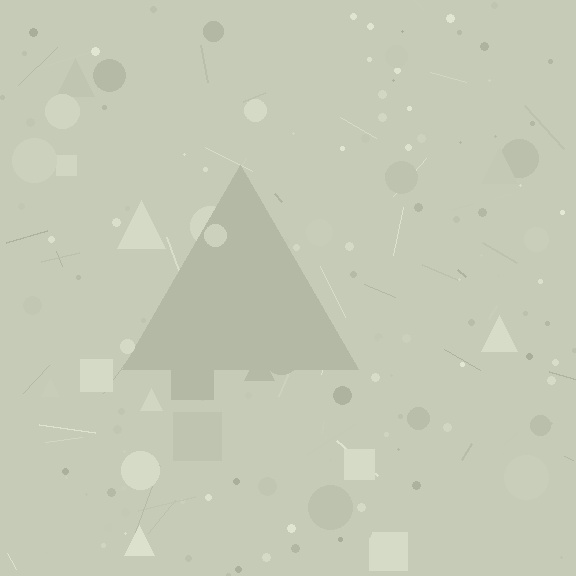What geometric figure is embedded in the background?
A triangle is embedded in the background.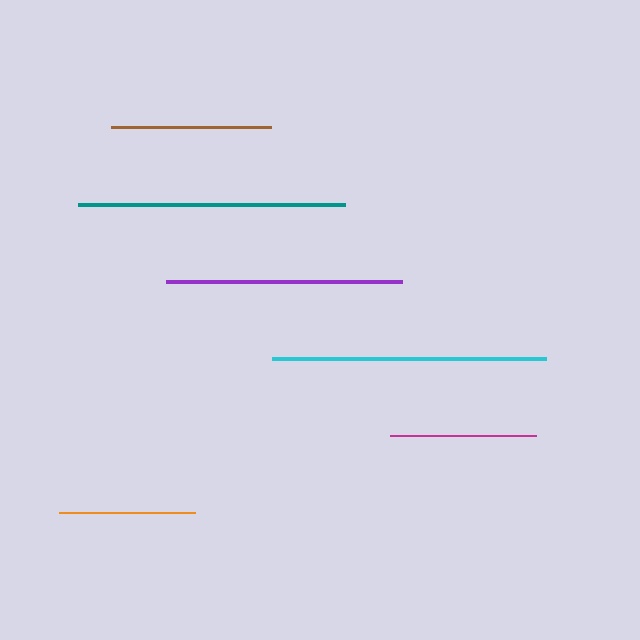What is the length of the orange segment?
The orange segment is approximately 136 pixels long.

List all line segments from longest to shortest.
From longest to shortest: cyan, teal, purple, brown, magenta, orange.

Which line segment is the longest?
The cyan line is the longest at approximately 275 pixels.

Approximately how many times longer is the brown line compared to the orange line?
The brown line is approximately 1.2 times the length of the orange line.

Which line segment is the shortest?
The orange line is the shortest at approximately 136 pixels.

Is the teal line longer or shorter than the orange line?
The teal line is longer than the orange line.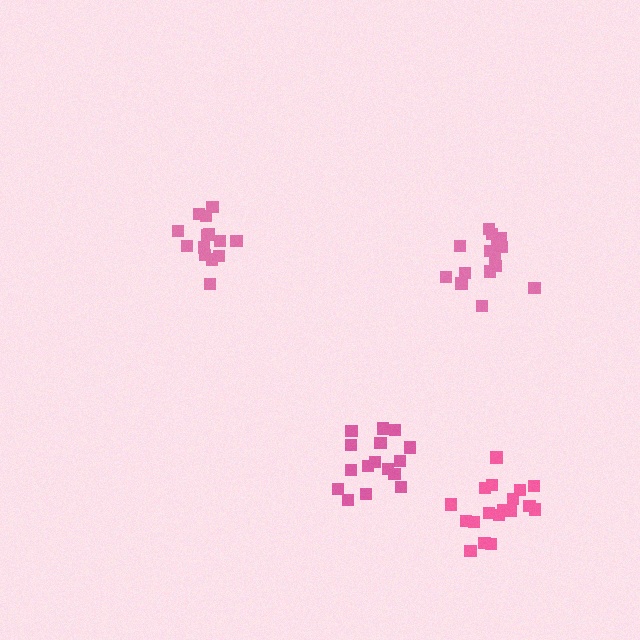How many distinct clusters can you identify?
There are 4 distinct clusters.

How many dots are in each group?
Group 1: 16 dots, Group 2: 18 dots, Group 3: 16 dots, Group 4: 14 dots (64 total).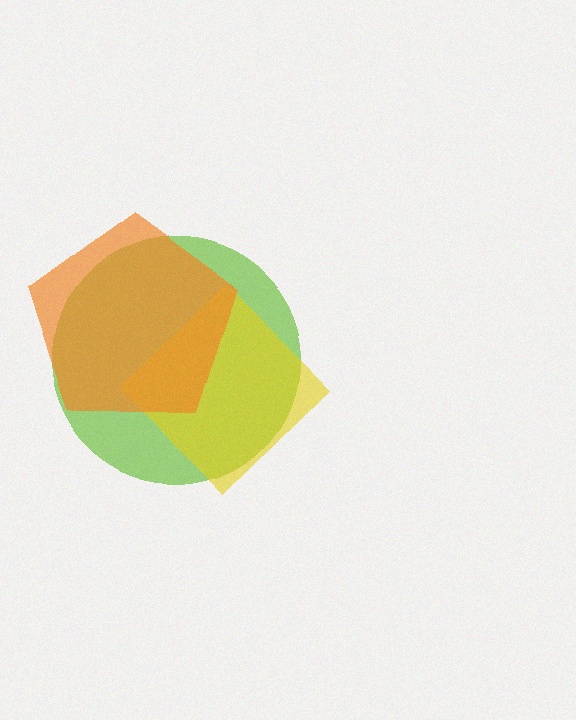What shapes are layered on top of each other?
The layered shapes are: a lime circle, a yellow diamond, an orange pentagon.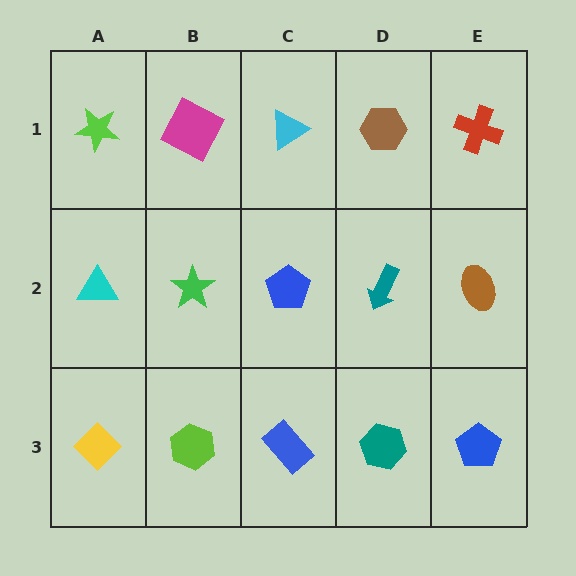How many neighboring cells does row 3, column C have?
3.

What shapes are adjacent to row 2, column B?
A magenta square (row 1, column B), a lime hexagon (row 3, column B), a cyan triangle (row 2, column A), a blue pentagon (row 2, column C).